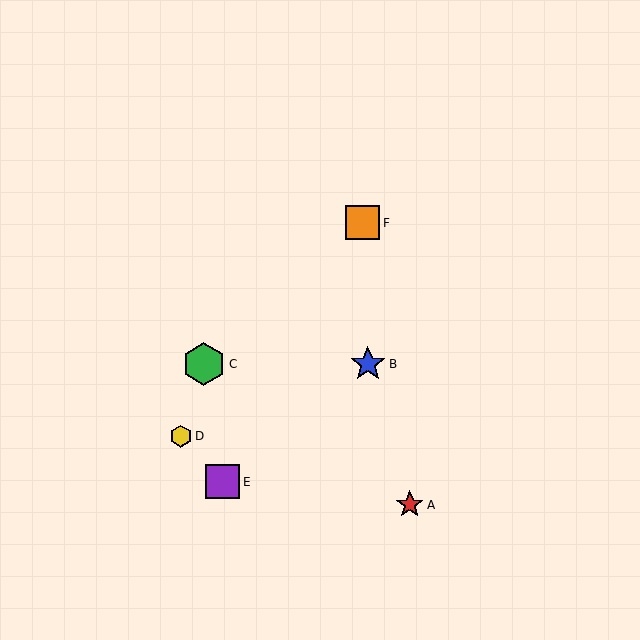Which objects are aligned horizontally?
Objects B, C are aligned horizontally.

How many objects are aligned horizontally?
2 objects (B, C) are aligned horizontally.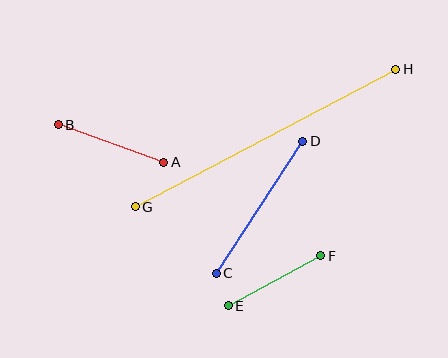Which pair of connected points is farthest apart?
Points G and H are farthest apart.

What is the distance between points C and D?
The distance is approximately 158 pixels.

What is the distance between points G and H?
The distance is approximately 294 pixels.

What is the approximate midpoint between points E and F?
The midpoint is at approximately (275, 281) pixels.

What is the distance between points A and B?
The distance is approximately 112 pixels.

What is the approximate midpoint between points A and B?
The midpoint is at approximately (111, 143) pixels.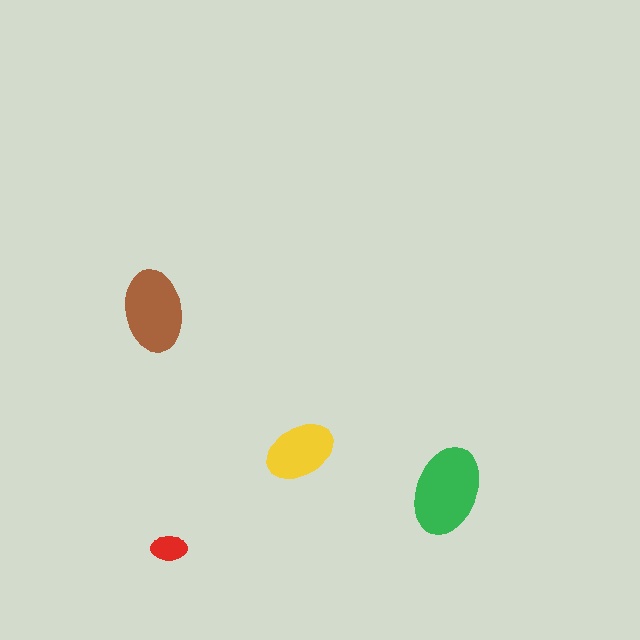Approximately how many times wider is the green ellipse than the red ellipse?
About 2.5 times wider.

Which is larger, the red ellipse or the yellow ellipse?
The yellow one.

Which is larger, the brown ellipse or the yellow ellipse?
The brown one.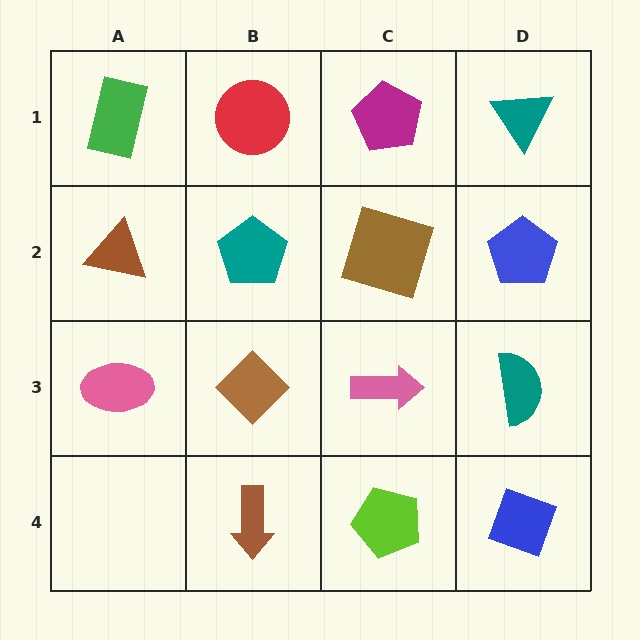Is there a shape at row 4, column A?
No, that cell is empty.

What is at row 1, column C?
A magenta pentagon.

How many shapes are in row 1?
4 shapes.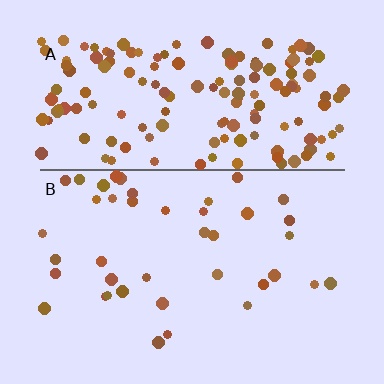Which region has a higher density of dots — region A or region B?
A (the top).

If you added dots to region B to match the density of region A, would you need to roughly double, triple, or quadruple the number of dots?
Approximately quadruple.